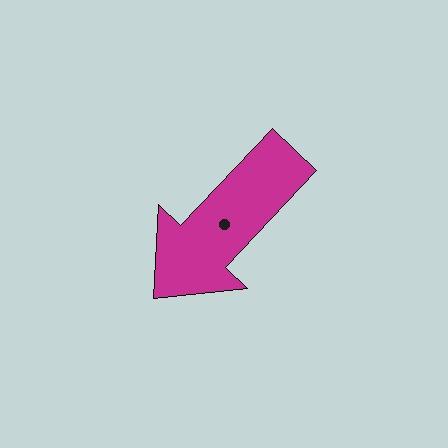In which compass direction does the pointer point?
Southwest.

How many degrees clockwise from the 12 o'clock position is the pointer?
Approximately 223 degrees.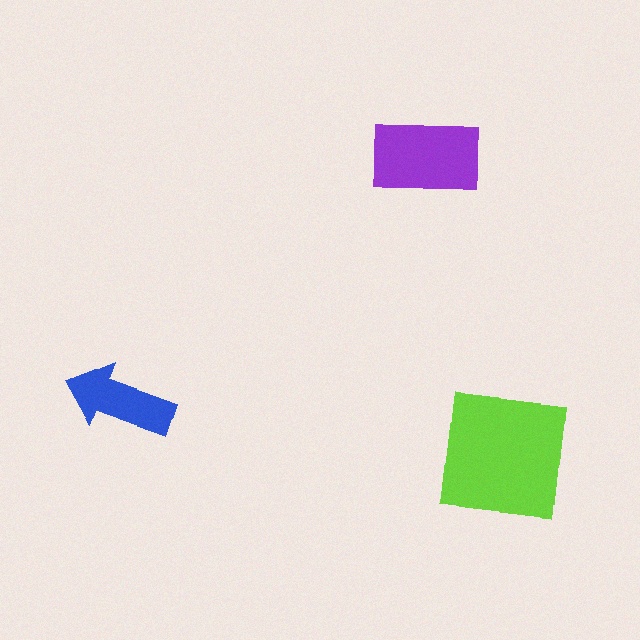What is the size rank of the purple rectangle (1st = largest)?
2nd.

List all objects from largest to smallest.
The lime square, the purple rectangle, the blue arrow.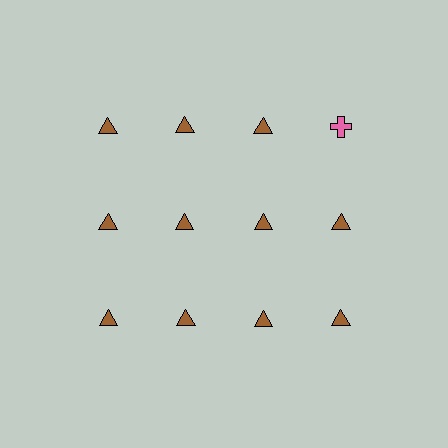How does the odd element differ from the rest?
It differs in both color (pink instead of brown) and shape (cross instead of triangle).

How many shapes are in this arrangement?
There are 12 shapes arranged in a grid pattern.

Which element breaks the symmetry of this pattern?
The pink cross in the top row, second from right column breaks the symmetry. All other shapes are brown triangles.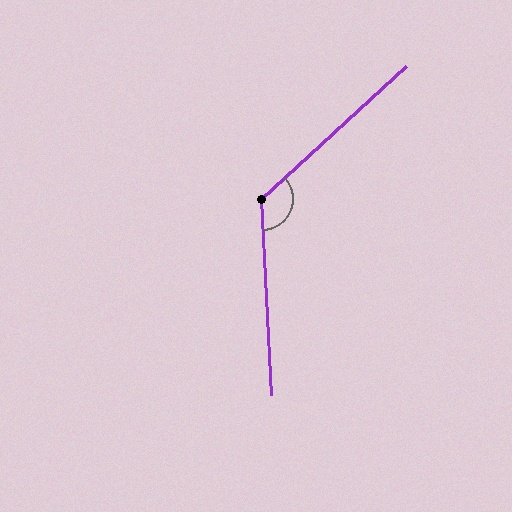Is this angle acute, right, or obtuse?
It is obtuse.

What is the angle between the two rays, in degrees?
Approximately 130 degrees.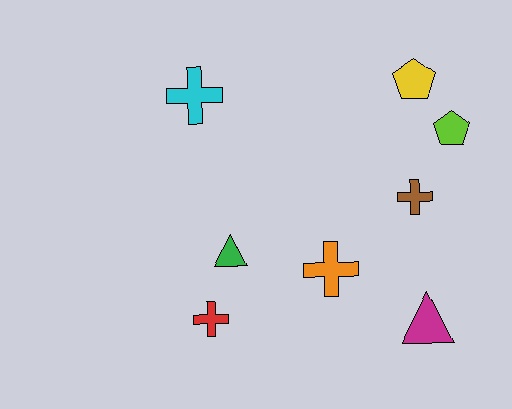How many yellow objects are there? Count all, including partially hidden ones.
There is 1 yellow object.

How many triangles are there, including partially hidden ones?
There are 2 triangles.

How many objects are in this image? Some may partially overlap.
There are 8 objects.